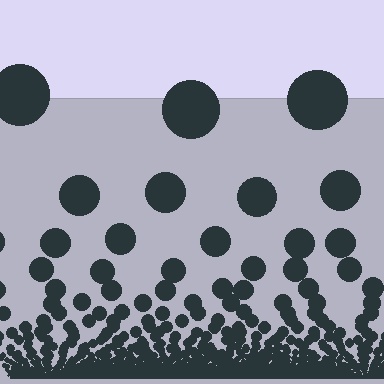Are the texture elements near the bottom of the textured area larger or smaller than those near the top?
Smaller. The gradient is inverted — elements near the bottom are smaller and denser.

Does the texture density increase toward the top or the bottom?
Density increases toward the bottom.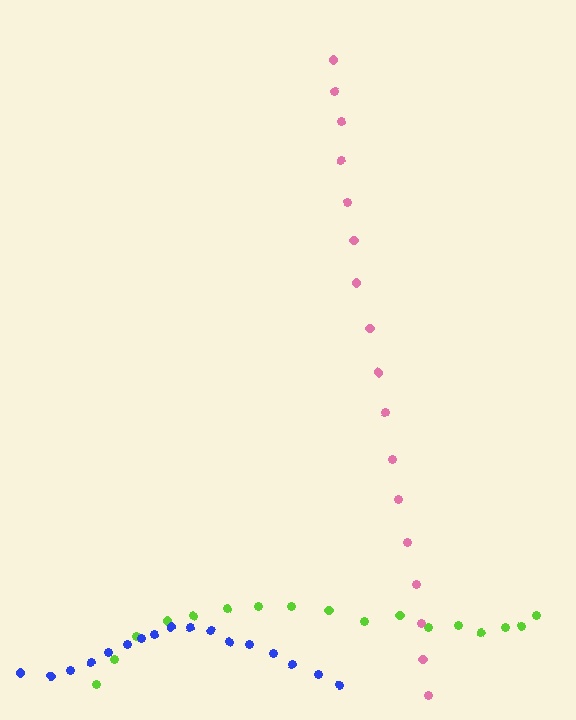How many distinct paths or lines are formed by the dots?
There are 3 distinct paths.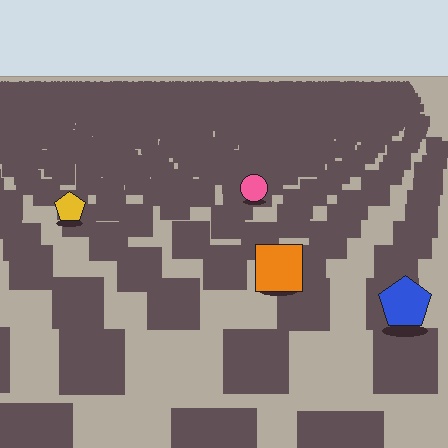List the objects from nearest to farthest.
From nearest to farthest: the blue pentagon, the orange square, the yellow pentagon, the pink circle.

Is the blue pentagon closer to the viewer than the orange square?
Yes. The blue pentagon is closer — you can tell from the texture gradient: the ground texture is coarser near it.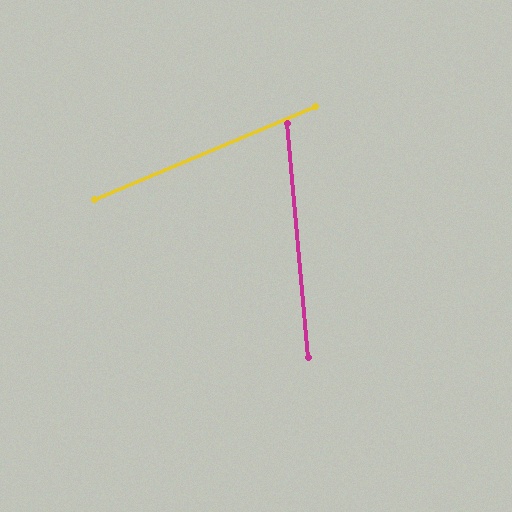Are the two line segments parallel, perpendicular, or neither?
Neither parallel nor perpendicular — they differ by about 72°.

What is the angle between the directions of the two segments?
Approximately 72 degrees.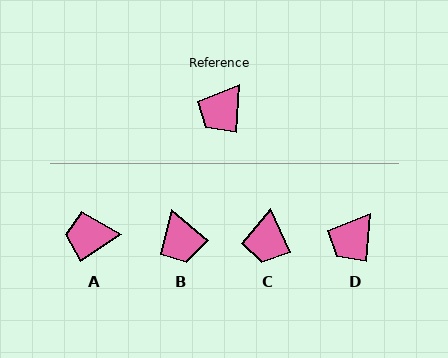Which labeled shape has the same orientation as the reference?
D.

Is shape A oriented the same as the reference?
No, it is off by about 52 degrees.